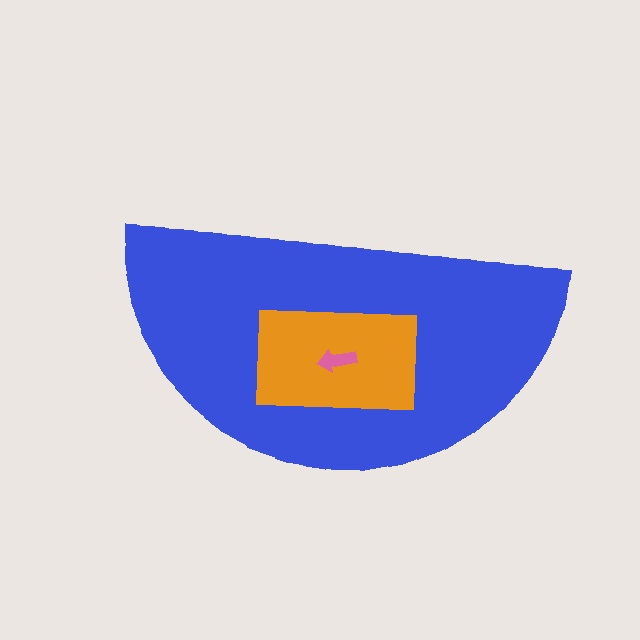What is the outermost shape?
The blue semicircle.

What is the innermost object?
The pink arrow.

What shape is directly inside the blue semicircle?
The orange rectangle.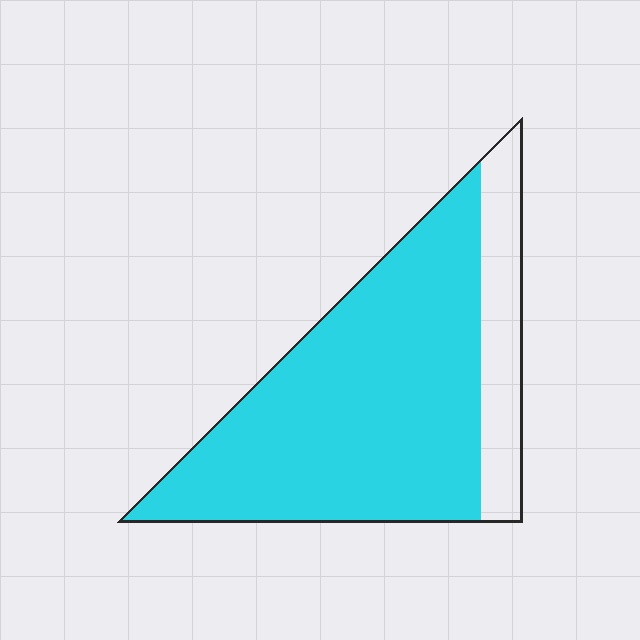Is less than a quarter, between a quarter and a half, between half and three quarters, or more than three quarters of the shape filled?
More than three quarters.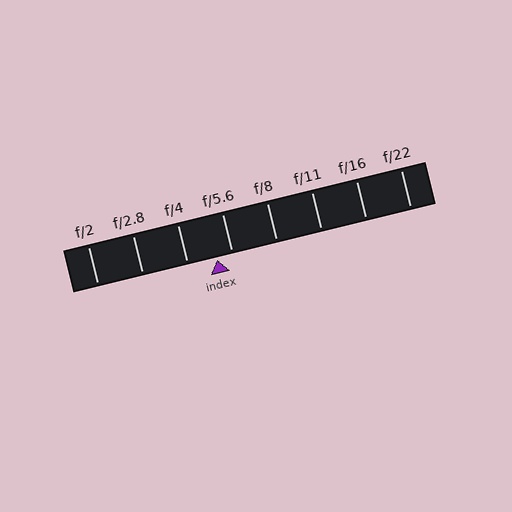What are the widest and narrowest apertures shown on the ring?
The widest aperture shown is f/2 and the narrowest is f/22.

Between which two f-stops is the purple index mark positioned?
The index mark is between f/4 and f/5.6.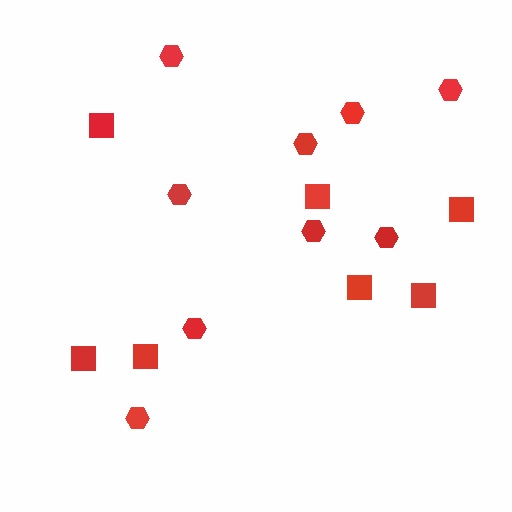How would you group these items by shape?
There are 2 groups: one group of hexagons (9) and one group of squares (7).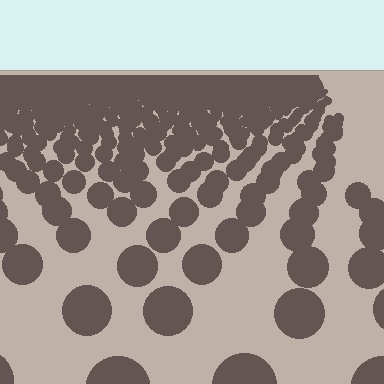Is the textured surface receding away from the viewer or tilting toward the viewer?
The surface is receding away from the viewer. Texture elements get smaller and denser toward the top.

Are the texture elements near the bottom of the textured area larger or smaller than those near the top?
Larger. Near the bottom, elements are closer to the viewer and appear at a bigger on-screen size.